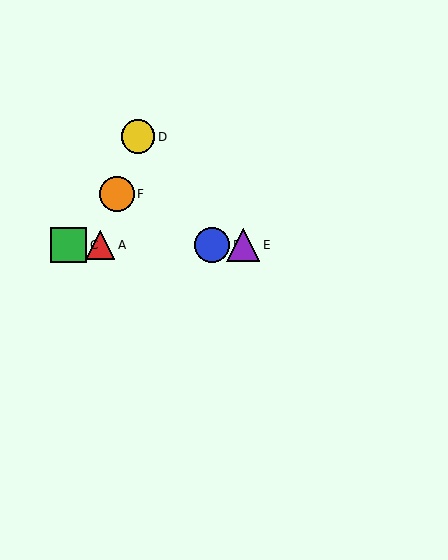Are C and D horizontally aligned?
No, C is at y≈245 and D is at y≈137.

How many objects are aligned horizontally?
4 objects (A, B, C, E) are aligned horizontally.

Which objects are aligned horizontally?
Objects A, B, C, E are aligned horizontally.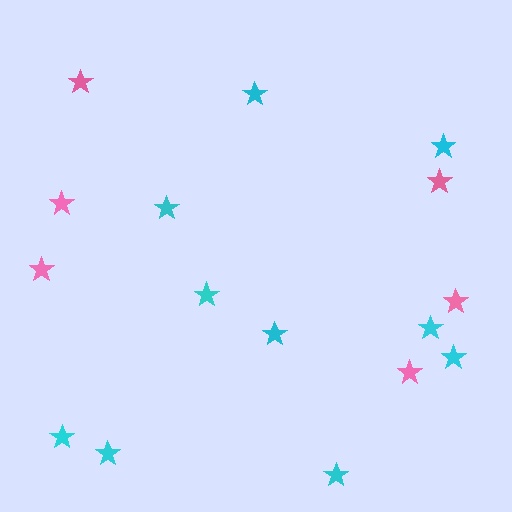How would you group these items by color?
There are 2 groups: one group of cyan stars (10) and one group of pink stars (6).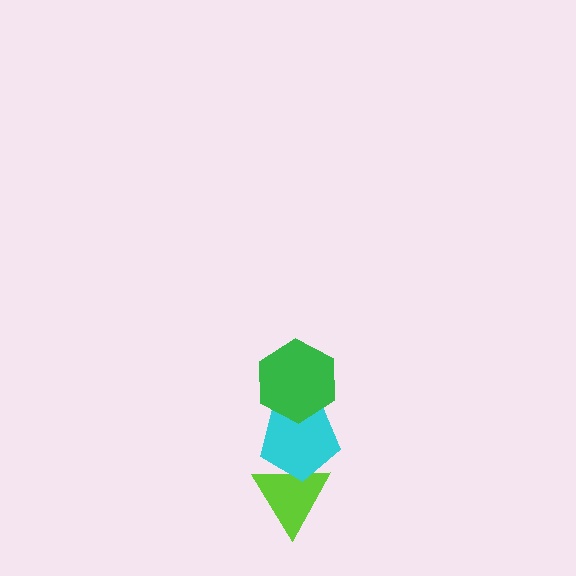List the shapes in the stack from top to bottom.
From top to bottom: the green hexagon, the cyan pentagon, the lime triangle.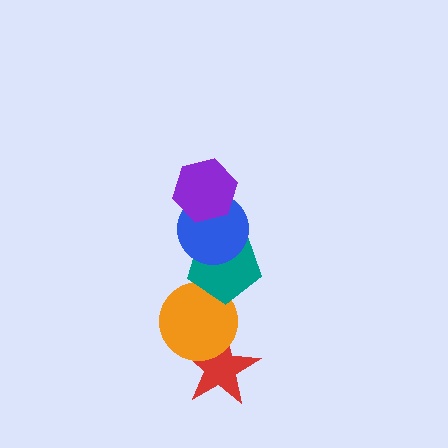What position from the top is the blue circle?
The blue circle is 2nd from the top.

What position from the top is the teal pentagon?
The teal pentagon is 3rd from the top.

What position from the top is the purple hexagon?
The purple hexagon is 1st from the top.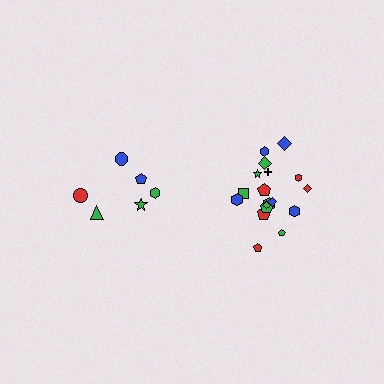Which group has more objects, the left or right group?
The right group.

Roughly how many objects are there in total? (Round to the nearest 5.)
Roughly 25 objects in total.